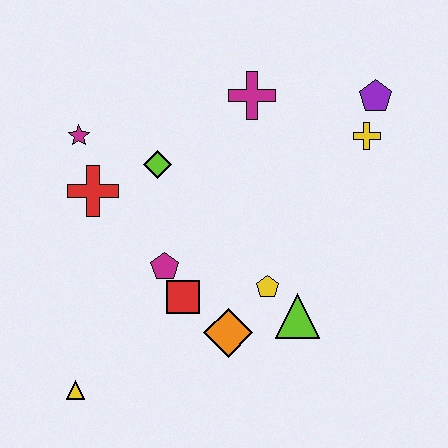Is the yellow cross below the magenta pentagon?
No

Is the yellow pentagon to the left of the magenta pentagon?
No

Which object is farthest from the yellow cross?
The yellow triangle is farthest from the yellow cross.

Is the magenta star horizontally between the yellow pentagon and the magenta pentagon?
No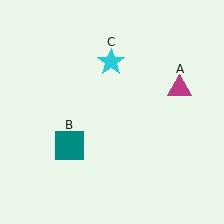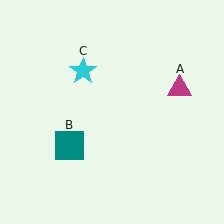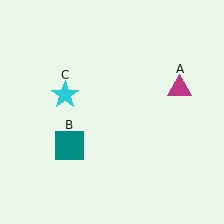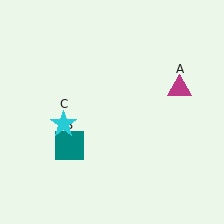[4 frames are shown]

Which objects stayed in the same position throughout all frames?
Magenta triangle (object A) and teal square (object B) remained stationary.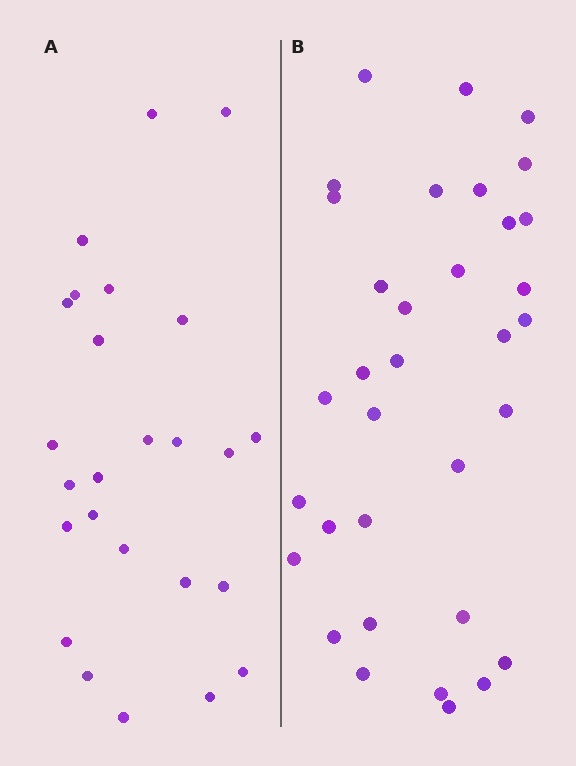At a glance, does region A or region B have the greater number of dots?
Region B (the right region) has more dots.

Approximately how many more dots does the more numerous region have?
Region B has roughly 8 or so more dots than region A.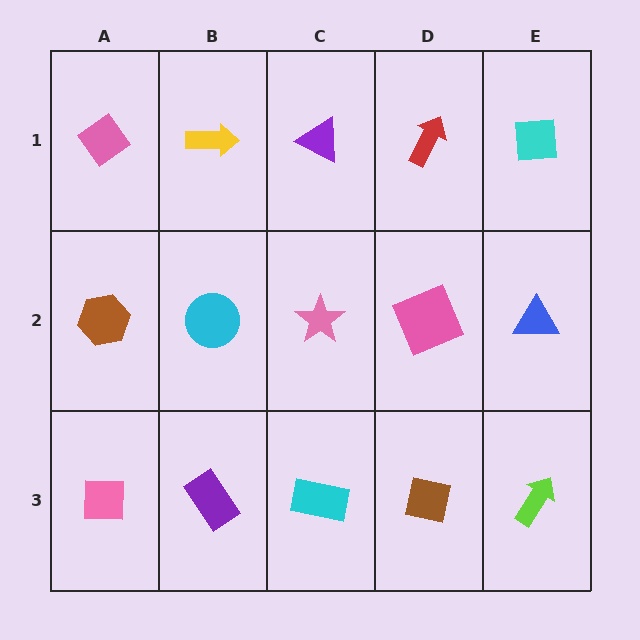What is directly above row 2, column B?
A yellow arrow.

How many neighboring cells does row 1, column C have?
3.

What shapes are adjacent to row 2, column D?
A red arrow (row 1, column D), a brown square (row 3, column D), a pink star (row 2, column C), a blue triangle (row 2, column E).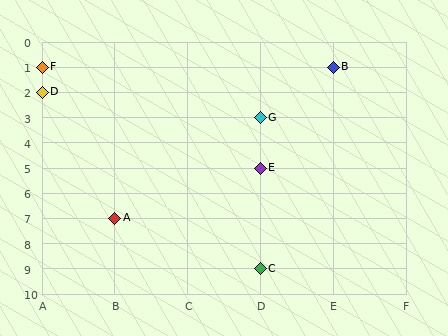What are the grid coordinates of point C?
Point C is at grid coordinates (D, 9).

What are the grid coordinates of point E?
Point E is at grid coordinates (D, 5).